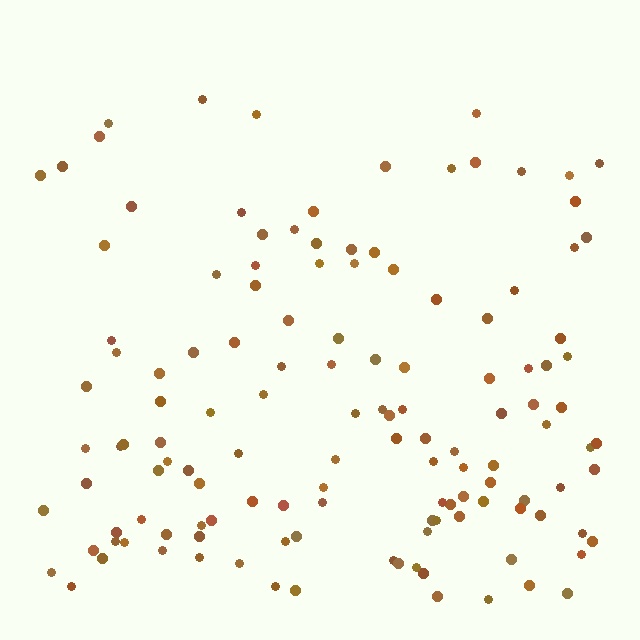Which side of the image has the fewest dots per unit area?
The top.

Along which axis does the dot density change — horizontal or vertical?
Vertical.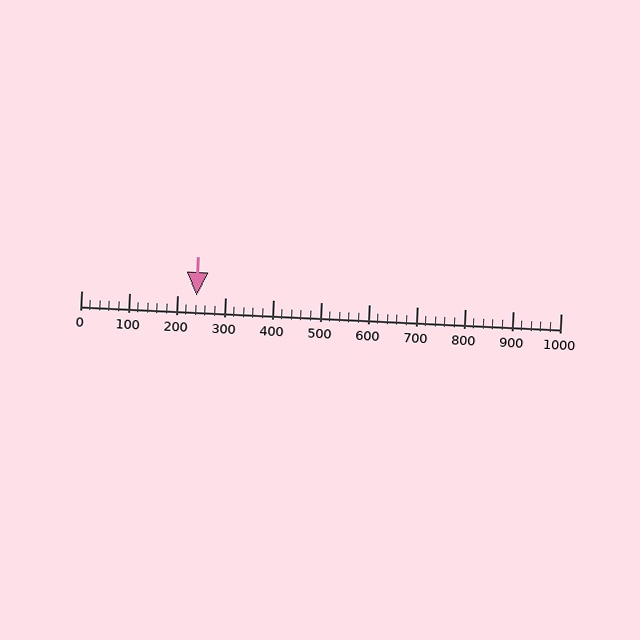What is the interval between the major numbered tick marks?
The major tick marks are spaced 100 units apart.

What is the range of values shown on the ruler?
The ruler shows values from 0 to 1000.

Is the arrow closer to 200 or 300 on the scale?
The arrow is closer to 200.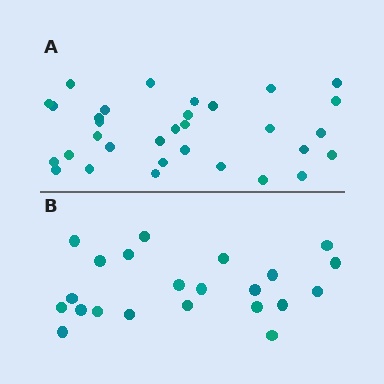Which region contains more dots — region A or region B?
Region A (the top region) has more dots.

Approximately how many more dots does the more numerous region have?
Region A has roughly 10 or so more dots than region B.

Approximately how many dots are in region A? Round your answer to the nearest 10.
About 30 dots. (The exact count is 32, which rounds to 30.)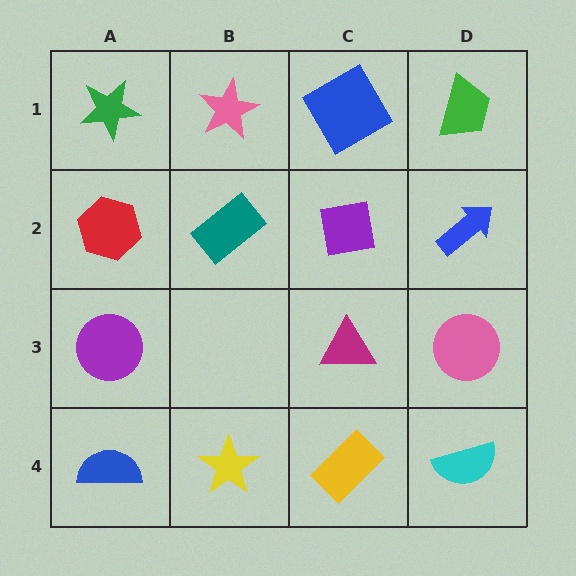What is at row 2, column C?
A purple square.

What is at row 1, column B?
A pink star.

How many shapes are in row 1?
4 shapes.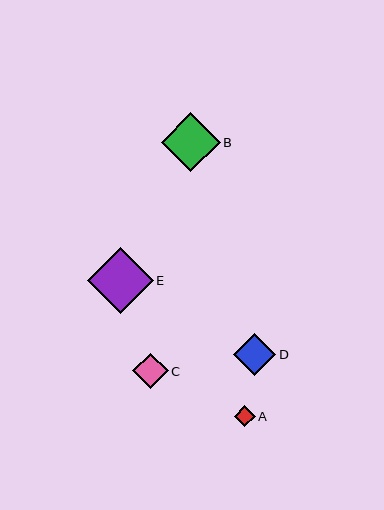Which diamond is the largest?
Diamond E is the largest with a size of approximately 66 pixels.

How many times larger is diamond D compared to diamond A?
Diamond D is approximately 2.0 times the size of diamond A.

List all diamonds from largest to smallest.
From largest to smallest: E, B, D, C, A.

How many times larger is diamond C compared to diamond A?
Diamond C is approximately 1.7 times the size of diamond A.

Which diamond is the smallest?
Diamond A is the smallest with a size of approximately 21 pixels.